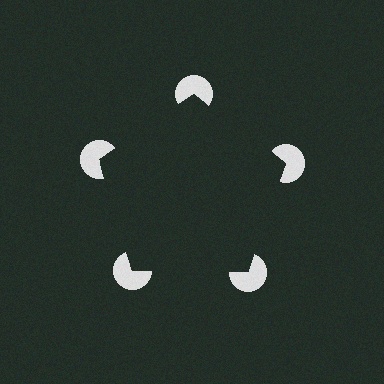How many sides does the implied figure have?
5 sides.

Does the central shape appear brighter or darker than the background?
It typically appears slightly darker than the background, even though no actual brightness change is drawn.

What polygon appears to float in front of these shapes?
An illusory pentagon — its edges are inferred from the aligned wedge cuts in the pac-man discs, not physically drawn.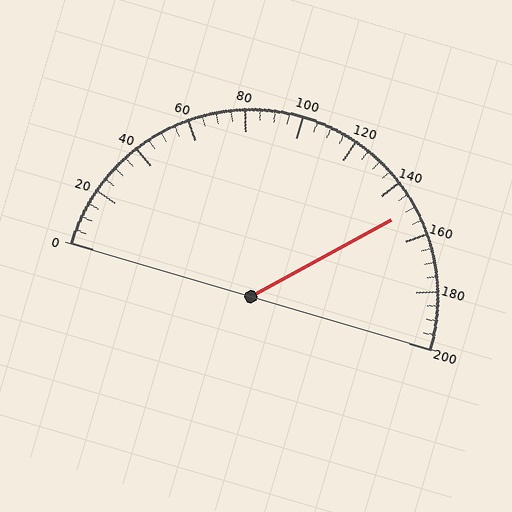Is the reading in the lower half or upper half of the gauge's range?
The reading is in the upper half of the range (0 to 200).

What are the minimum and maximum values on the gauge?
The gauge ranges from 0 to 200.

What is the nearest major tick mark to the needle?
The nearest major tick mark is 160.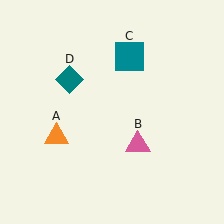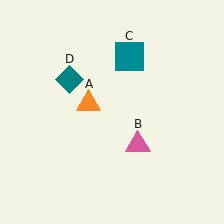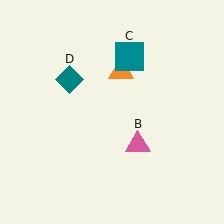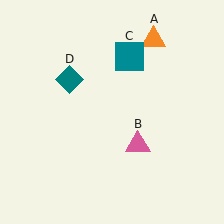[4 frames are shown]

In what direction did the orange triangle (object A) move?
The orange triangle (object A) moved up and to the right.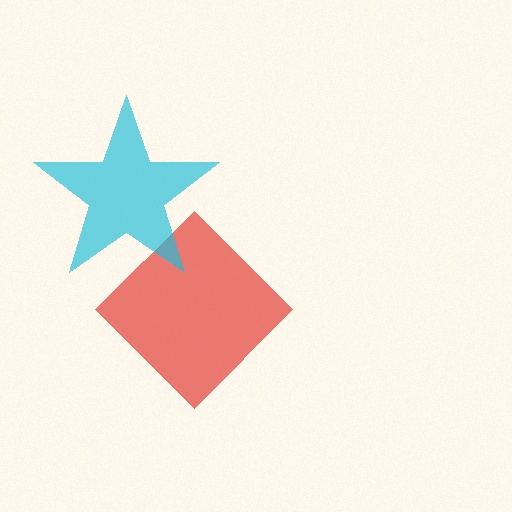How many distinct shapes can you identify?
There are 2 distinct shapes: a red diamond, a cyan star.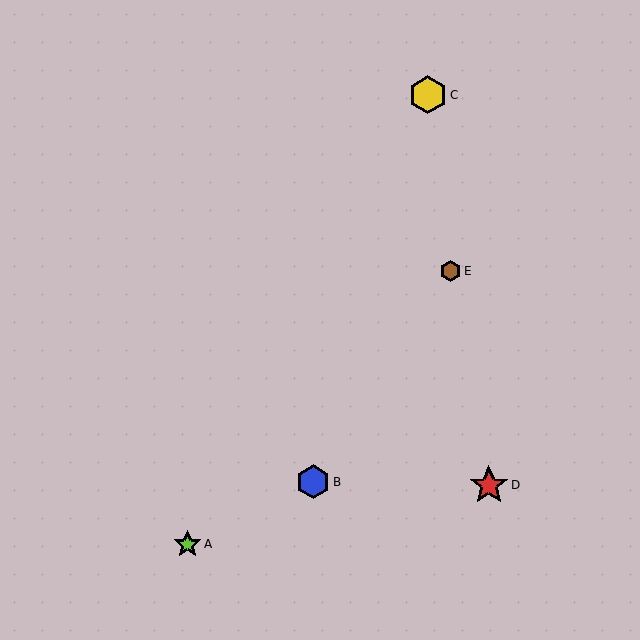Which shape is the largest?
The red star (labeled D) is the largest.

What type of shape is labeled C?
Shape C is a yellow hexagon.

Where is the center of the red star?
The center of the red star is at (489, 485).